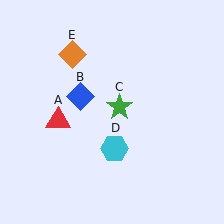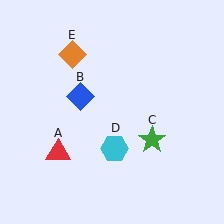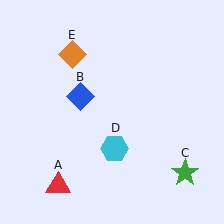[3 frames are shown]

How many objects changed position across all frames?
2 objects changed position: red triangle (object A), green star (object C).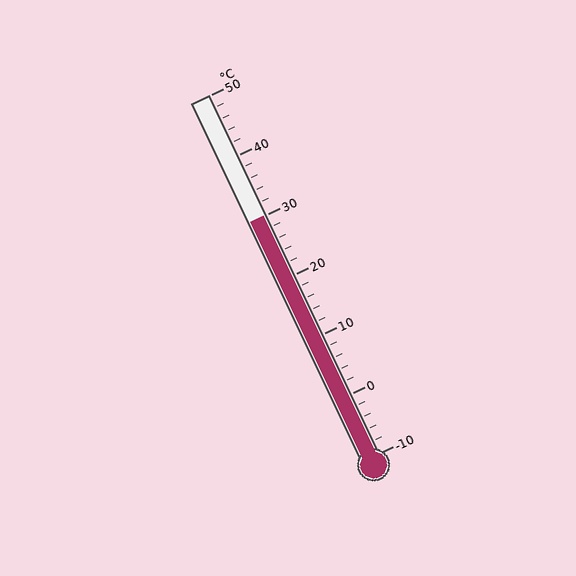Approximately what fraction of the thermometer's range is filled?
The thermometer is filled to approximately 65% of its range.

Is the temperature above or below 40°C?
The temperature is below 40°C.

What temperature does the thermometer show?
The thermometer shows approximately 30°C.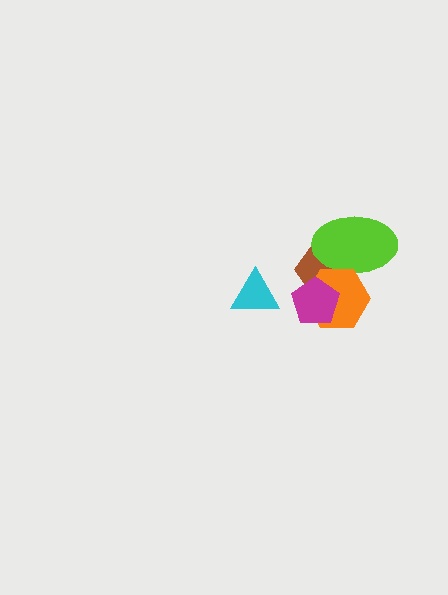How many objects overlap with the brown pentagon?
3 objects overlap with the brown pentagon.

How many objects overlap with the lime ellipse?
2 objects overlap with the lime ellipse.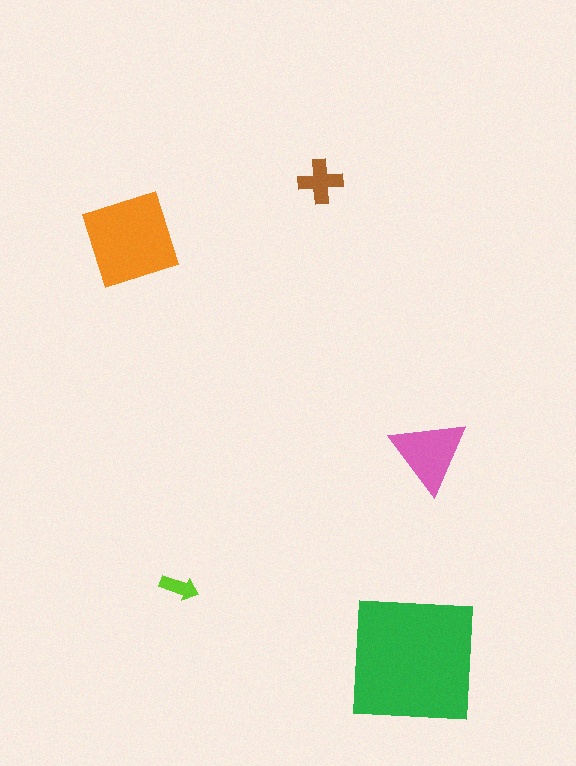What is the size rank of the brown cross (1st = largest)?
4th.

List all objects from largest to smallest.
The green square, the orange diamond, the pink triangle, the brown cross, the lime arrow.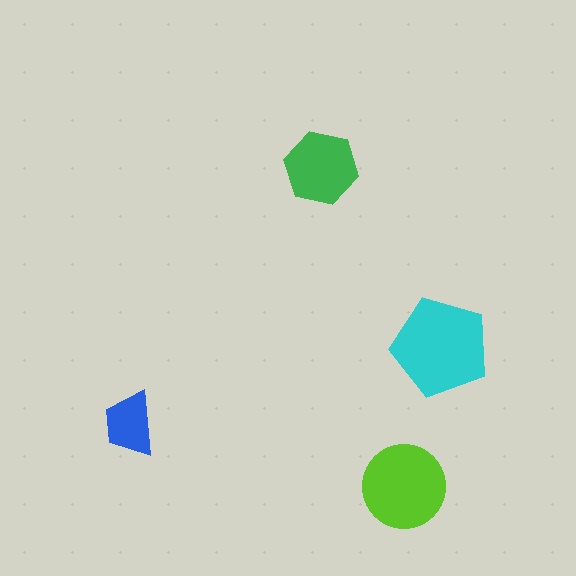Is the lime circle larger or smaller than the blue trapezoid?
Larger.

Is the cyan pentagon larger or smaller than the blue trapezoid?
Larger.